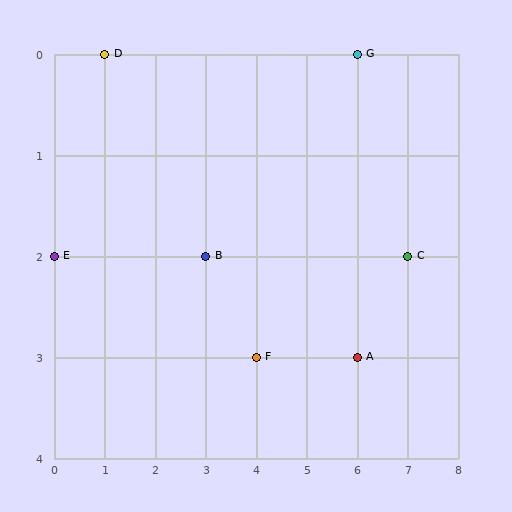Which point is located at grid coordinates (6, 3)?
Point A is at (6, 3).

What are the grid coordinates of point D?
Point D is at grid coordinates (1, 0).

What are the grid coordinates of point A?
Point A is at grid coordinates (6, 3).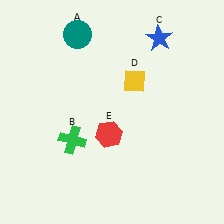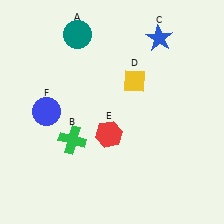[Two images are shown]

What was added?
A blue circle (F) was added in Image 2.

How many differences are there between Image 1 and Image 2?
There is 1 difference between the two images.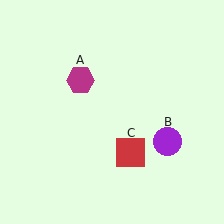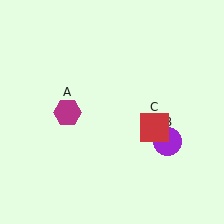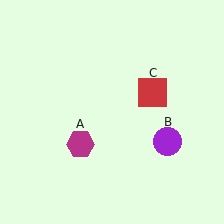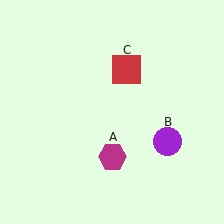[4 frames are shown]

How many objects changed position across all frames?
2 objects changed position: magenta hexagon (object A), red square (object C).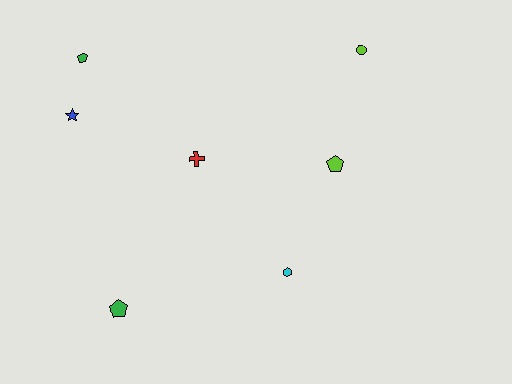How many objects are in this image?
There are 7 objects.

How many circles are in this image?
There is 1 circle.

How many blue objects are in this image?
There is 1 blue object.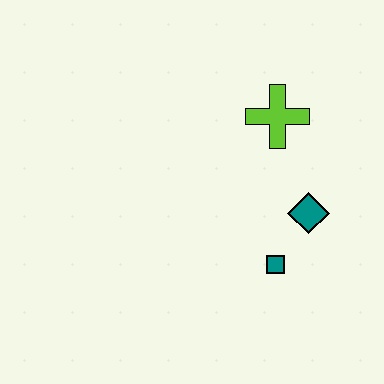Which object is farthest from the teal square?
The lime cross is farthest from the teal square.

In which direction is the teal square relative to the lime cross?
The teal square is below the lime cross.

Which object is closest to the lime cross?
The teal diamond is closest to the lime cross.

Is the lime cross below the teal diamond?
No